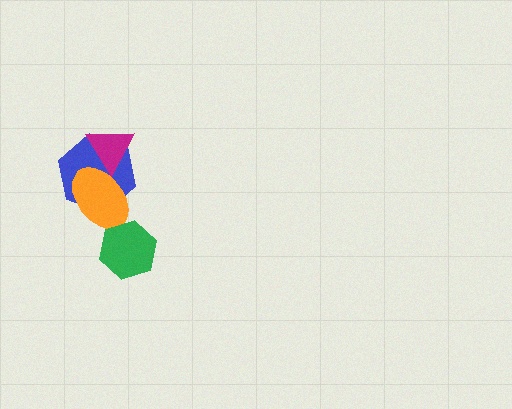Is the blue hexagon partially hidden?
Yes, it is partially covered by another shape.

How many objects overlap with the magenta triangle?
2 objects overlap with the magenta triangle.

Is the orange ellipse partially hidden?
Yes, it is partially covered by another shape.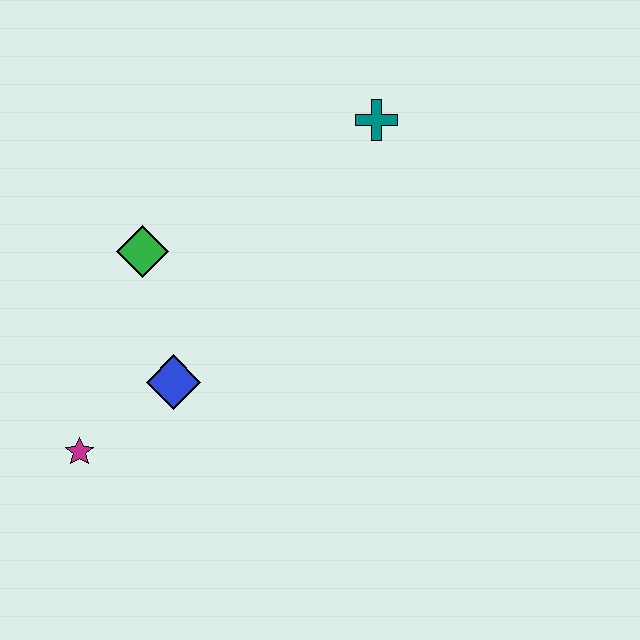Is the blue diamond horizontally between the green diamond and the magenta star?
No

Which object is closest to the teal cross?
The green diamond is closest to the teal cross.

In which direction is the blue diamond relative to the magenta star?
The blue diamond is to the right of the magenta star.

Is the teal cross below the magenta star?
No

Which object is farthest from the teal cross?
The magenta star is farthest from the teal cross.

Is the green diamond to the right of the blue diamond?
No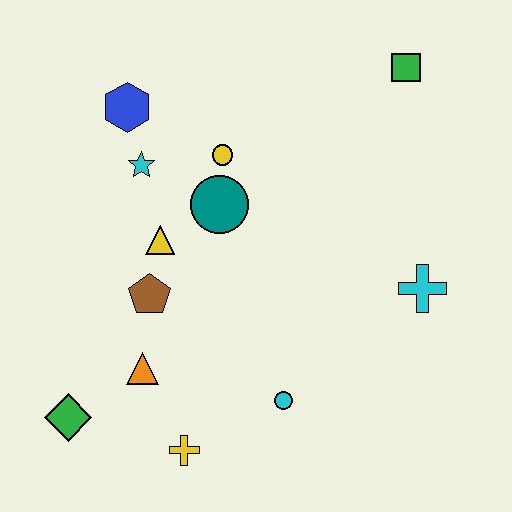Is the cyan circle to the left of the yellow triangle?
No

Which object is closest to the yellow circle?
The teal circle is closest to the yellow circle.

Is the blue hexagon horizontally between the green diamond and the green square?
Yes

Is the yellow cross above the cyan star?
No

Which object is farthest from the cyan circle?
The green square is farthest from the cyan circle.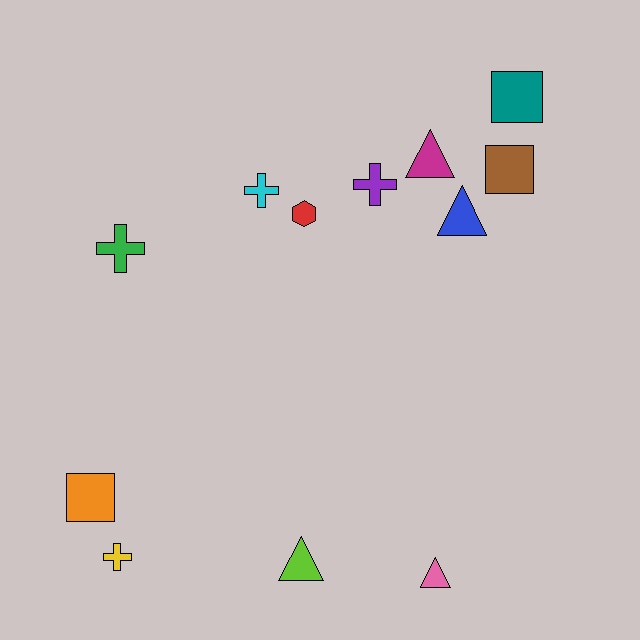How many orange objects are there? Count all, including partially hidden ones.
There is 1 orange object.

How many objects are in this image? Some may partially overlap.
There are 12 objects.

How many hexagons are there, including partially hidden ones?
There is 1 hexagon.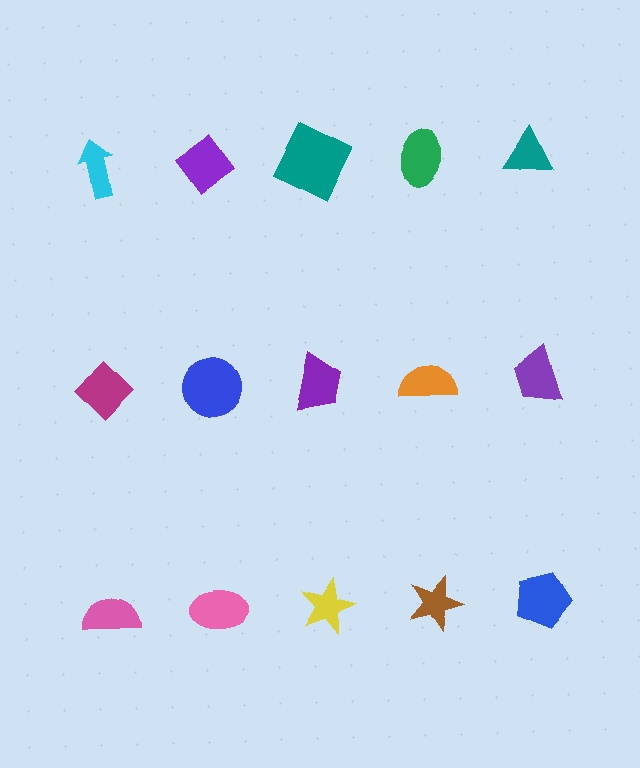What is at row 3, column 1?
A pink semicircle.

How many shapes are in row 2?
5 shapes.